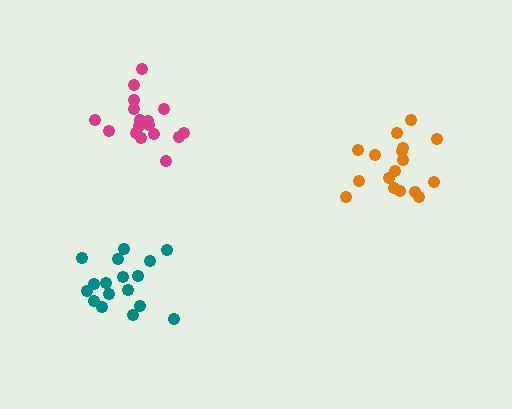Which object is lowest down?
The teal cluster is bottommost.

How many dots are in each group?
Group 1: 17 dots, Group 2: 17 dots, Group 3: 17 dots (51 total).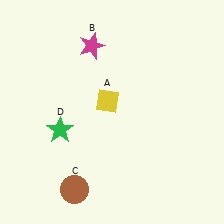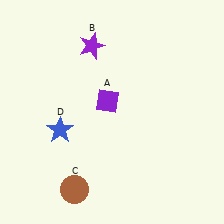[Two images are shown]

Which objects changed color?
A changed from yellow to purple. B changed from magenta to purple. D changed from green to blue.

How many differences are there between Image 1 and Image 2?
There are 3 differences between the two images.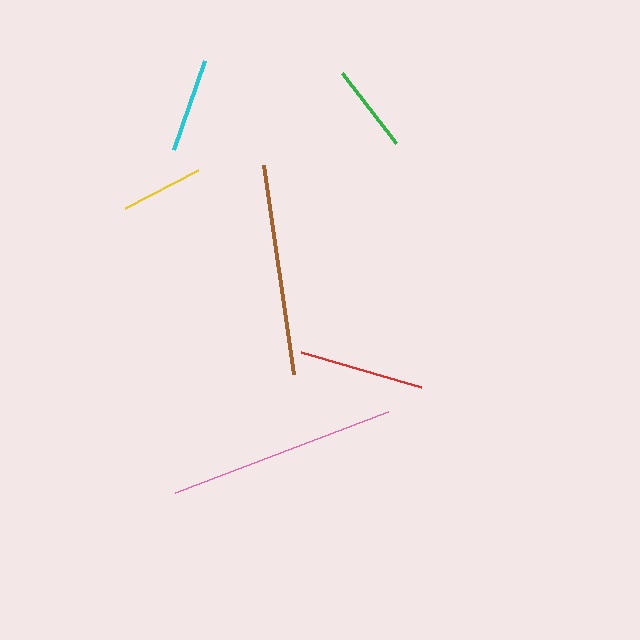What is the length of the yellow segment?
The yellow segment is approximately 82 pixels long.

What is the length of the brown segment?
The brown segment is approximately 211 pixels long.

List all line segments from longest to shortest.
From longest to shortest: pink, brown, red, cyan, green, yellow.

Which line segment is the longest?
The pink line is the longest at approximately 227 pixels.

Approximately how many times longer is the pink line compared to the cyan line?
The pink line is approximately 2.4 times the length of the cyan line.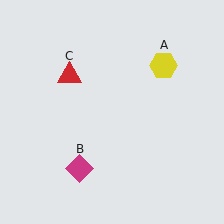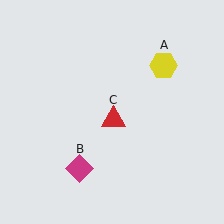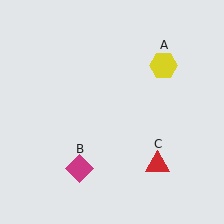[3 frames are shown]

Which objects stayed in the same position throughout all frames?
Yellow hexagon (object A) and magenta diamond (object B) remained stationary.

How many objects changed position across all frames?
1 object changed position: red triangle (object C).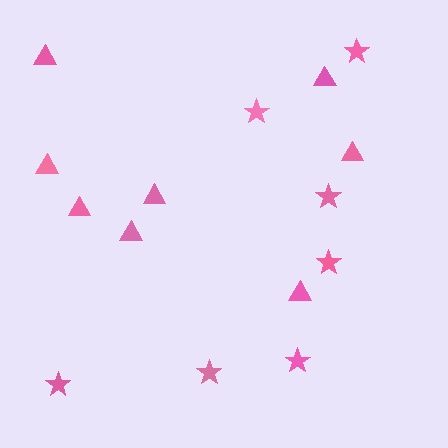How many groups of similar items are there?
There are 2 groups: one group of stars (7) and one group of triangles (8).